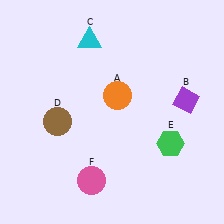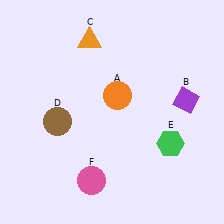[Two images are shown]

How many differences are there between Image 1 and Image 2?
There is 1 difference between the two images.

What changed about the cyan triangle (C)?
In Image 1, C is cyan. In Image 2, it changed to orange.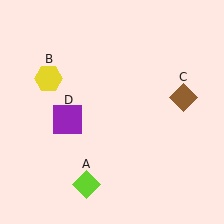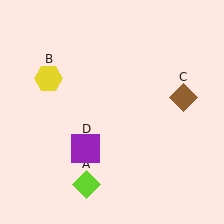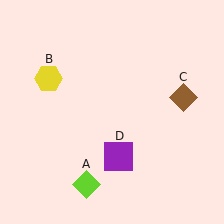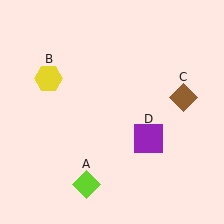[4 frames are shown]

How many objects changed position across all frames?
1 object changed position: purple square (object D).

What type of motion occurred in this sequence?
The purple square (object D) rotated counterclockwise around the center of the scene.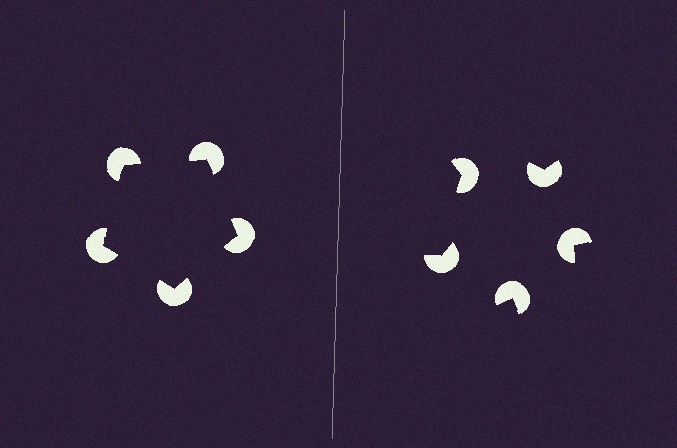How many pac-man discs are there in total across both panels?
10 — 5 on each side.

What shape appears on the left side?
An illusory pentagon.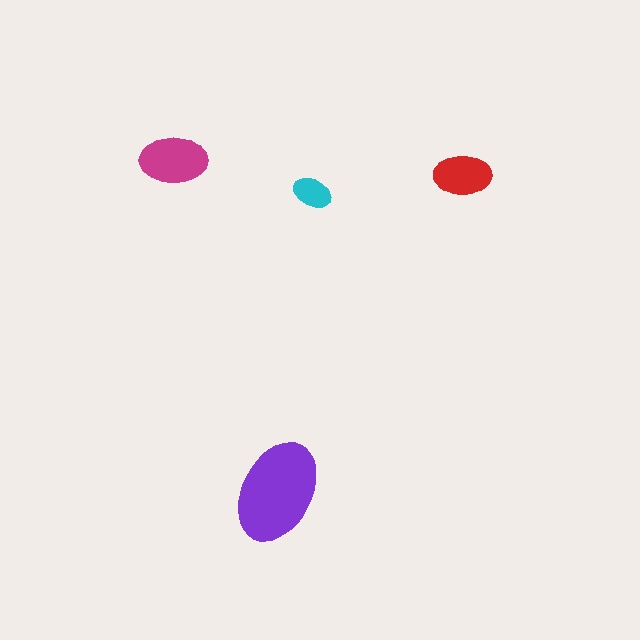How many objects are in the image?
There are 4 objects in the image.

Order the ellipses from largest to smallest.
the purple one, the magenta one, the red one, the cyan one.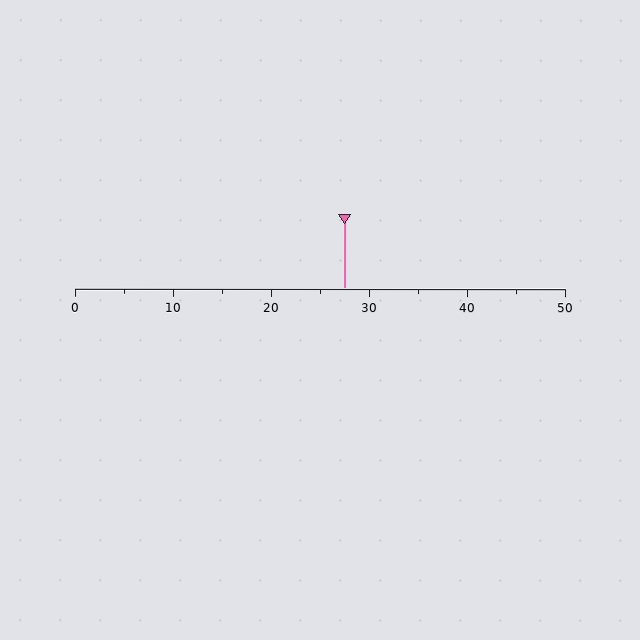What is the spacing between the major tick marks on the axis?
The major ticks are spaced 10 apart.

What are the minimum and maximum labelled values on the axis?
The axis runs from 0 to 50.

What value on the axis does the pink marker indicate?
The marker indicates approximately 27.5.